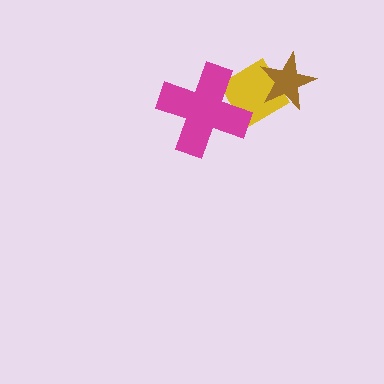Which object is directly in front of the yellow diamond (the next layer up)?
The brown star is directly in front of the yellow diamond.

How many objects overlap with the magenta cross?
1 object overlaps with the magenta cross.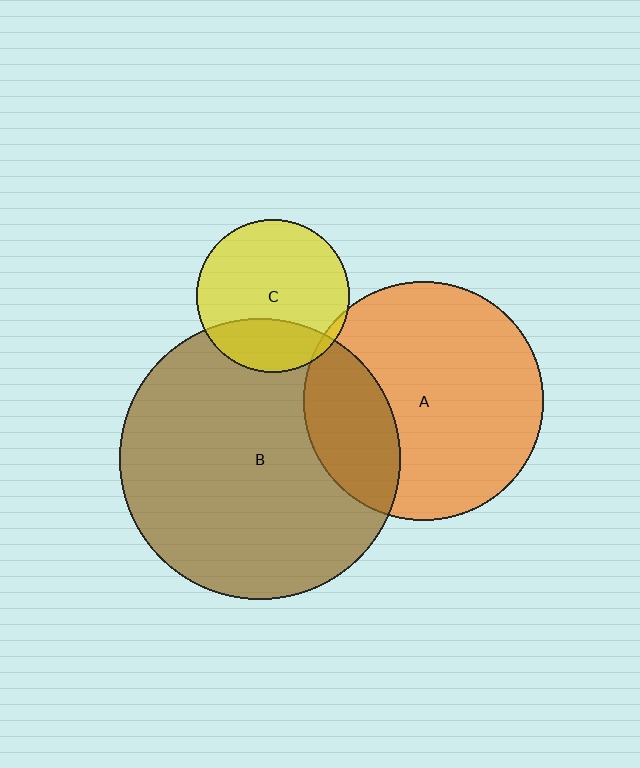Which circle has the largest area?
Circle B (brown).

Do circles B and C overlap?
Yes.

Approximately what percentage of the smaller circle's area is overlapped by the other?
Approximately 25%.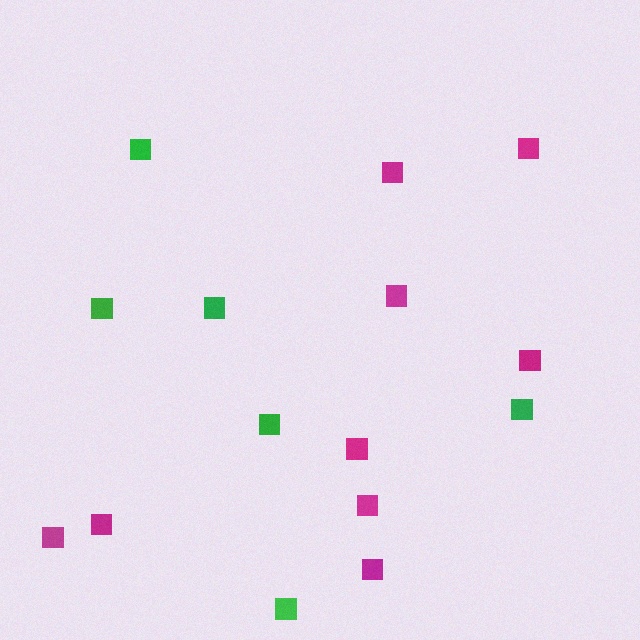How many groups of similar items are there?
There are 2 groups: one group of green squares (6) and one group of magenta squares (9).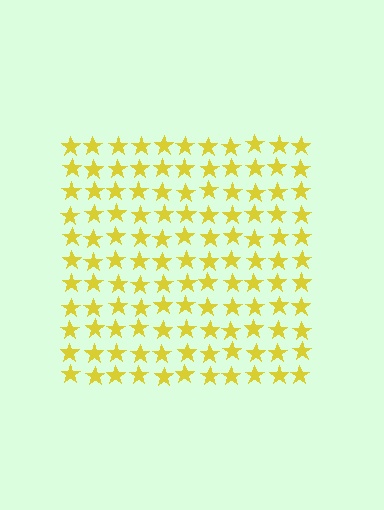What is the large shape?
The large shape is a square.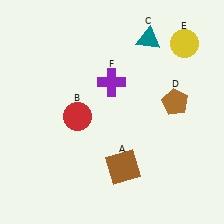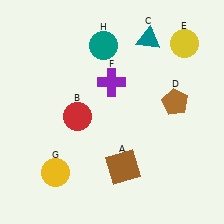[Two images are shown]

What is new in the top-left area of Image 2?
A teal circle (H) was added in the top-left area of Image 2.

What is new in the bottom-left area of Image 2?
A yellow circle (G) was added in the bottom-left area of Image 2.